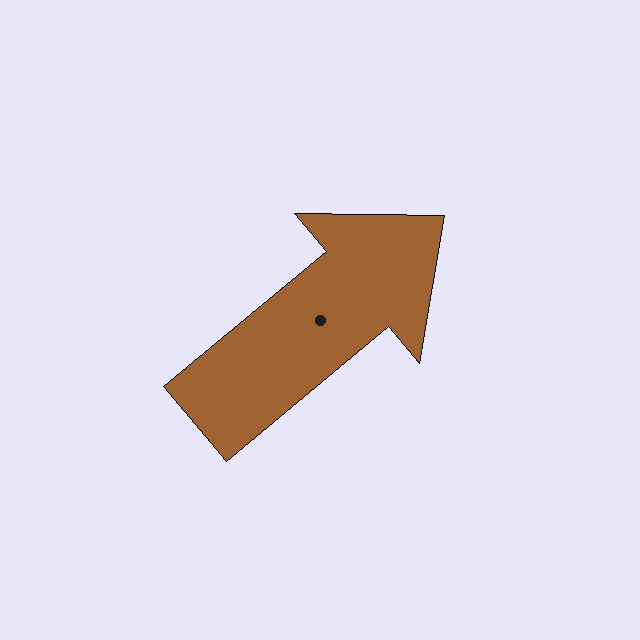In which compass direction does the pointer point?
Northeast.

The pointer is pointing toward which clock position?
Roughly 2 o'clock.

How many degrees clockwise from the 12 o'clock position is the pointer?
Approximately 50 degrees.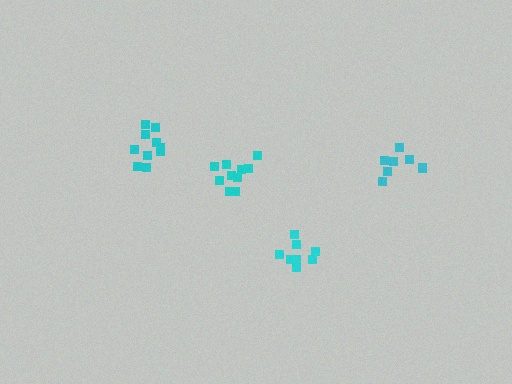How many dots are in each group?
Group 1: 8 dots, Group 2: 10 dots, Group 3: 10 dots, Group 4: 8 dots (36 total).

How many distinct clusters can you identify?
There are 4 distinct clusters.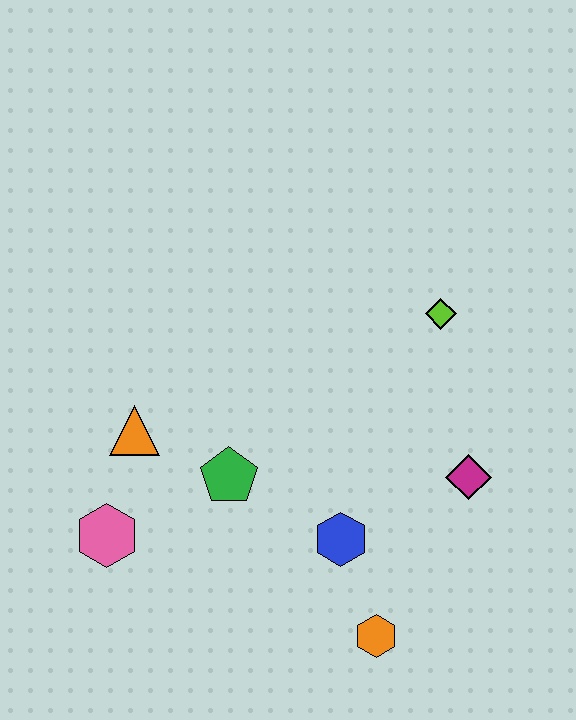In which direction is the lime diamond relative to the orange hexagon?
The lime diamond is above the orange hexagon.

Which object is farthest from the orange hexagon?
The lime diamond is farthest from the orange hexagon.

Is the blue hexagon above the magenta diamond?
No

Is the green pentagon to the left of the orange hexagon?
Yes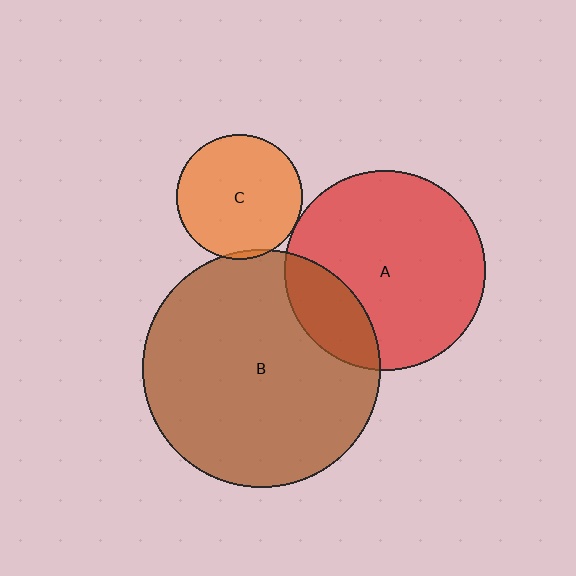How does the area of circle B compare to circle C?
Approximately 3.6 times.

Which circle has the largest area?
Circle B (brown).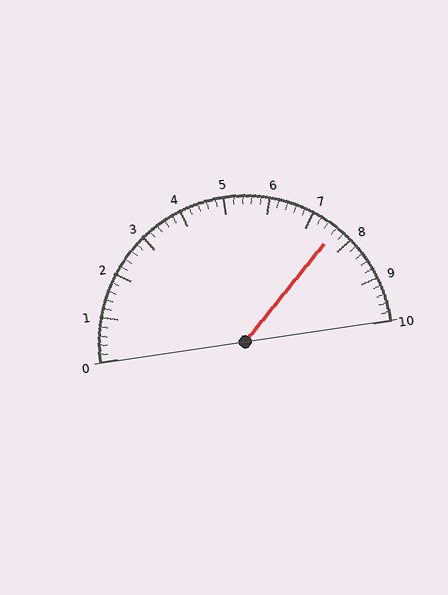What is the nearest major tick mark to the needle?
The nearest major tick mark is 8.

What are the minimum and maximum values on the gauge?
The gauge ranges from 0 to 10.